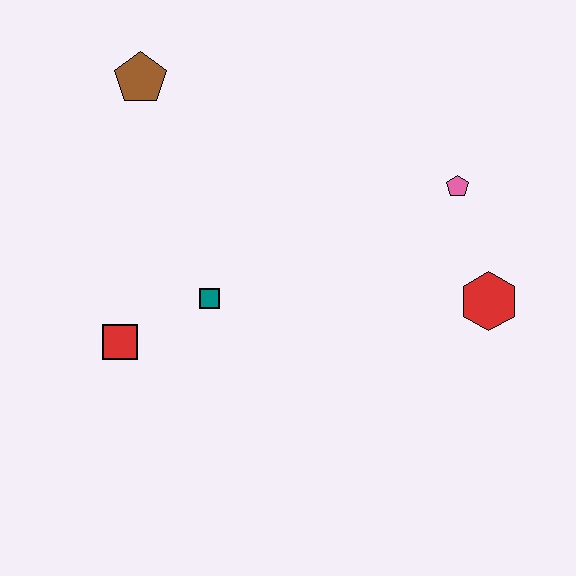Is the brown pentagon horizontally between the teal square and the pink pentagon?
No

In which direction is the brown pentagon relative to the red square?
The brown pentagon is above the red square.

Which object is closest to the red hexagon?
The pink pentagon is closest to the red hexagon.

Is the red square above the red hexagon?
No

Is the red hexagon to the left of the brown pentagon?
No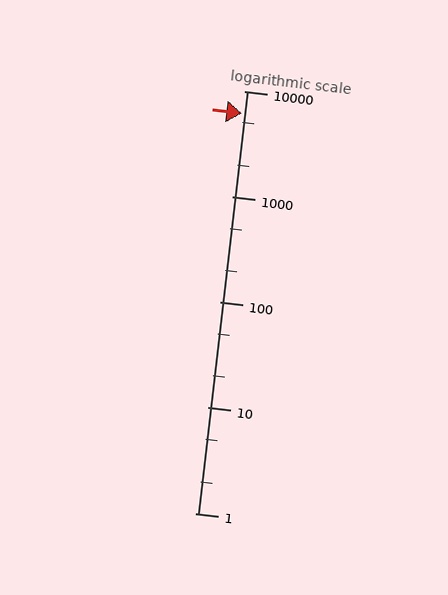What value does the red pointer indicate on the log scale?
The pointer indicates approximately 6100.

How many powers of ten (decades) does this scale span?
The scale spans 4 decades, from 1 to 10000.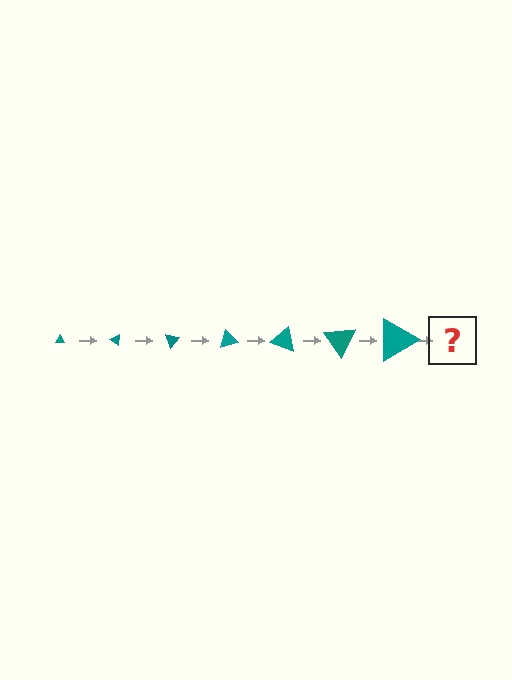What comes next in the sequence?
The next element should be a triangle, larger than the previous one and rotated 245 degrees from the start.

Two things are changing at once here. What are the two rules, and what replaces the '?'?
The two rules are that the triangle grows larger each step and it rotates 35 degrees each step. The '?' should be a triangle, larger than the previous one and rotated 245 degrees from the start.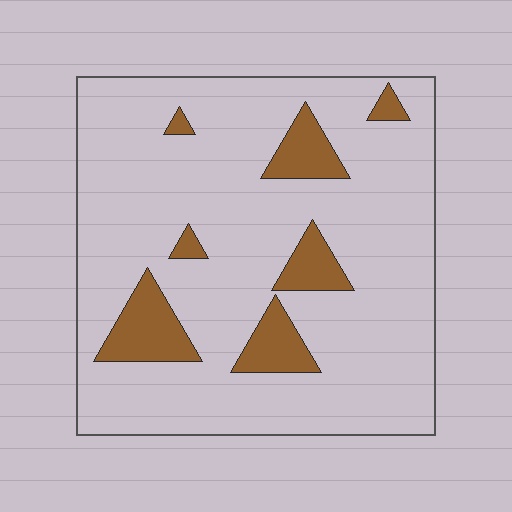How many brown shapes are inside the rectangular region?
7.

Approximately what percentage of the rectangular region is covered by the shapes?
Approximately 15%.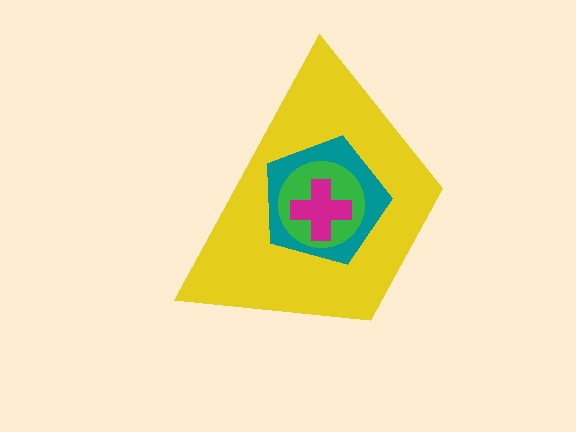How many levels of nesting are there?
4.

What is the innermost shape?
The magenta cross.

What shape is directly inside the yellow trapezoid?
The teal pentagon.